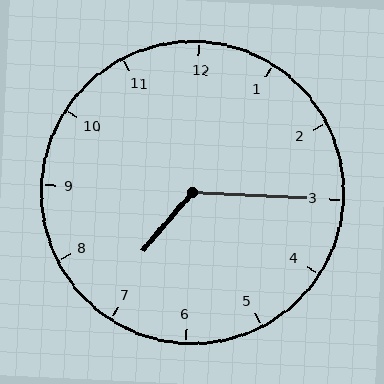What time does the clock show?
7:15.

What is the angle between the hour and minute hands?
Approximately 128 degrees.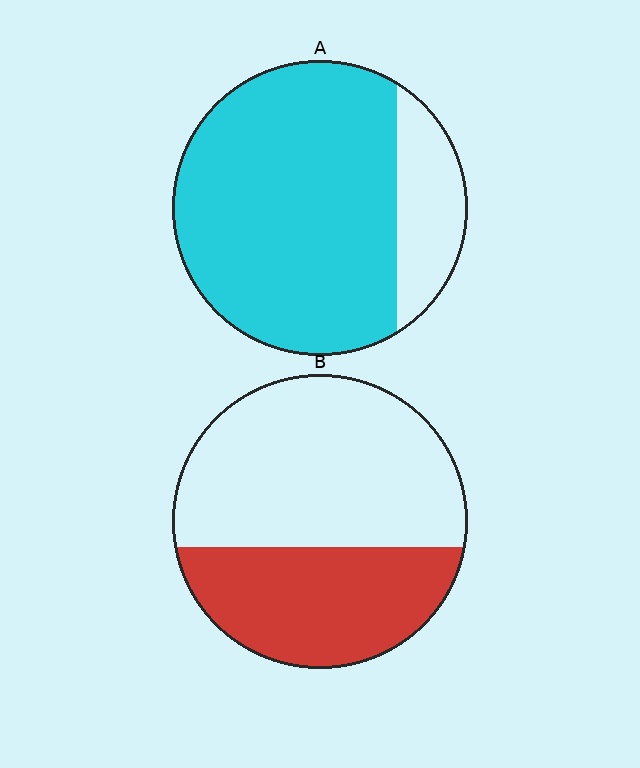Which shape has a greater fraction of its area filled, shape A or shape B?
Shape A.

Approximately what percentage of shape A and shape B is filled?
A is approximately 80% and B is approximately 40%.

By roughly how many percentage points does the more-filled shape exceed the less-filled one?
By roughly 45 percentage points (A over B).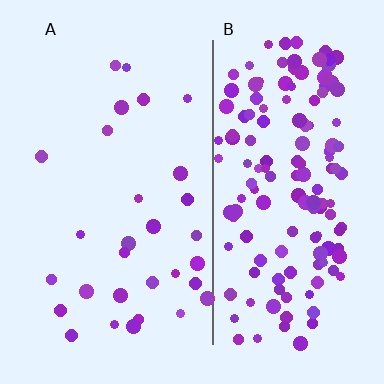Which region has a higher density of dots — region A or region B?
B (the right).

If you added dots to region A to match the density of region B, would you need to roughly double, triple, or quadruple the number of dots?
Approximately quadruple.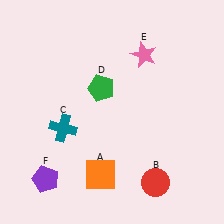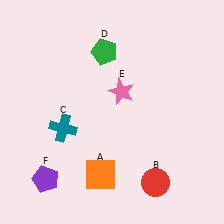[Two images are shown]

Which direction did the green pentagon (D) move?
The green pentagon (D) moved up.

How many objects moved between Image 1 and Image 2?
2 objects moved between the two images.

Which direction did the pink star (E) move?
The pink star (E) moved down.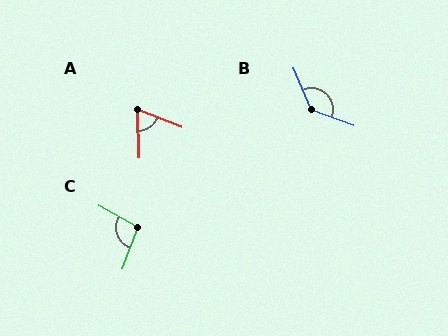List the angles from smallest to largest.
A (67°), C (100°), B (133°).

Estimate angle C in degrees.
Approximately 100 degrees.